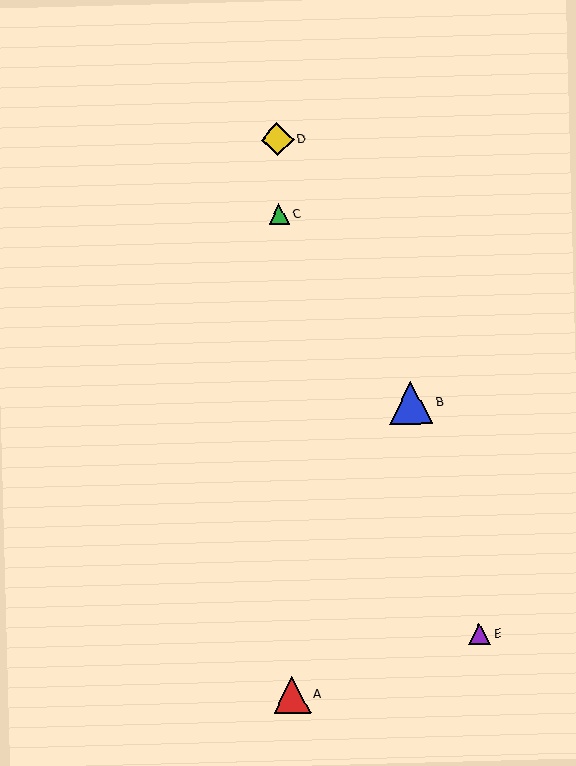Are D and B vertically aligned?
No, D is at x≈277 and B is at x≈411.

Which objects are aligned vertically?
Objects A, C, D are aligned vertically.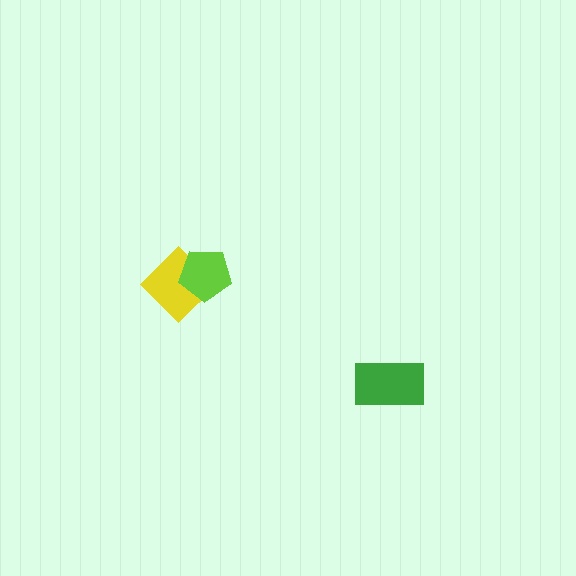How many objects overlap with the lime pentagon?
1 object overlaps with the lime pentagon.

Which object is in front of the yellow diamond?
The lime pentagon is in front of the yellow diamond.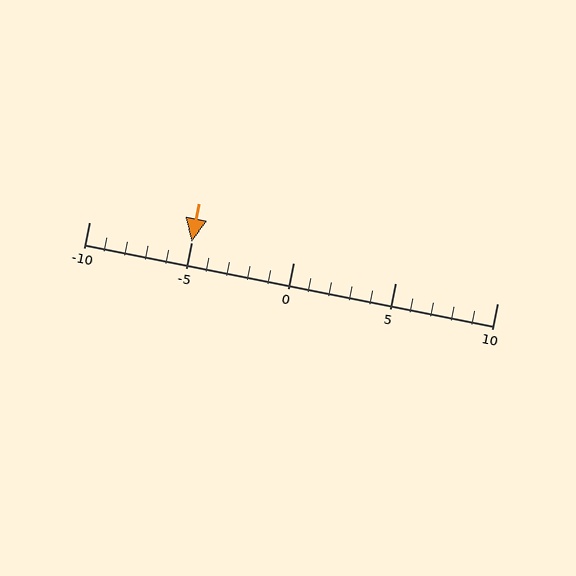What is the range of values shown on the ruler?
The ruler shows values from -10 to 10.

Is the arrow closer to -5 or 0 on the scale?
The arrow is closer to -5.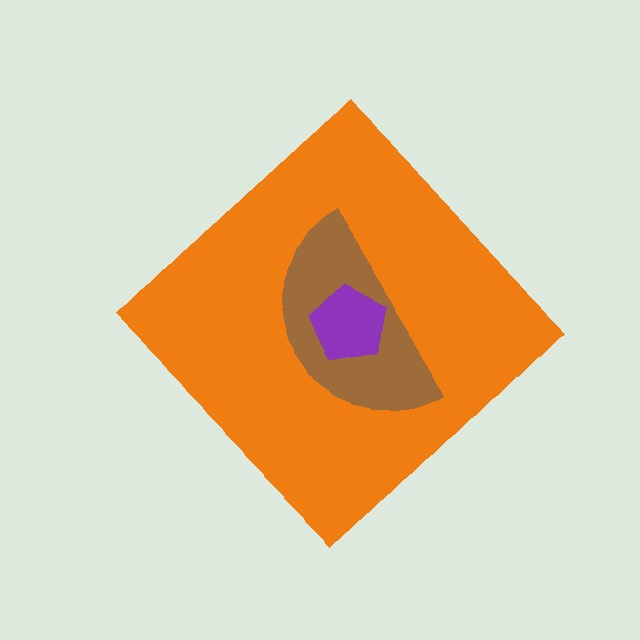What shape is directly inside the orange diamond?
The brown semicircle.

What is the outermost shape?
The orange diamond.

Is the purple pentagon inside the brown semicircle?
Yes.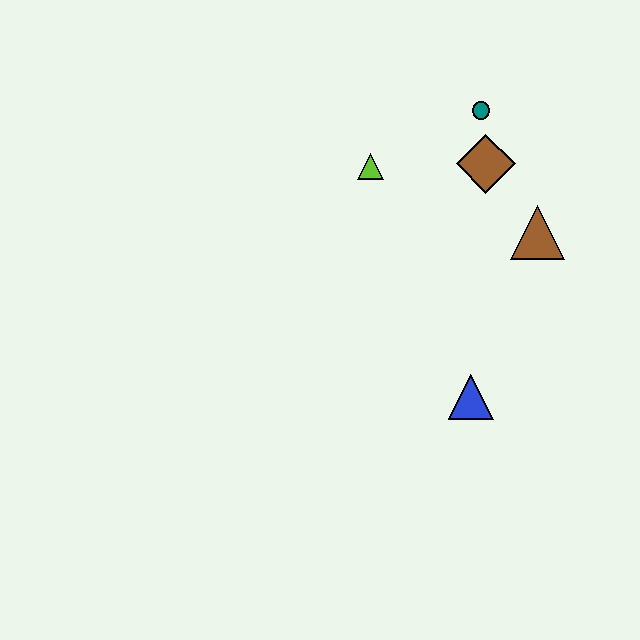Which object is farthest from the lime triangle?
The blue triangle is farthest from the lime triangle.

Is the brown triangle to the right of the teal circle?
Yes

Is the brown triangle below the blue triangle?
No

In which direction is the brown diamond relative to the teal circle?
The brown diamond is below the teal circle.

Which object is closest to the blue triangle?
The brown triangle is closest to the blue triangle.